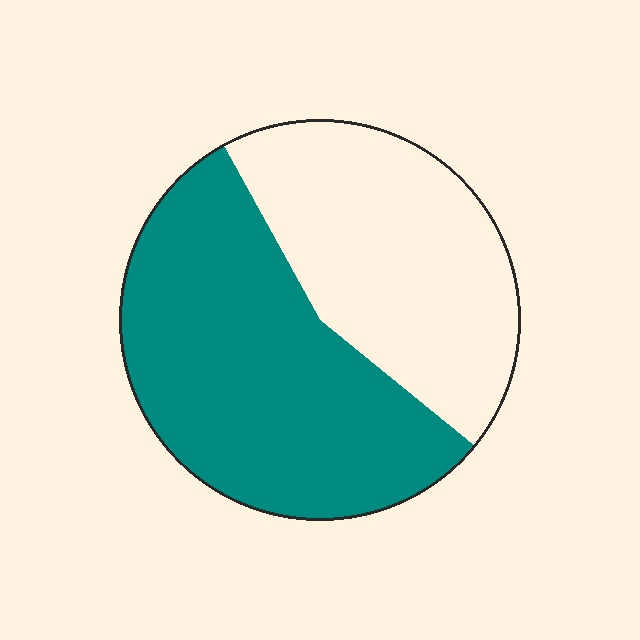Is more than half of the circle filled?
Yes.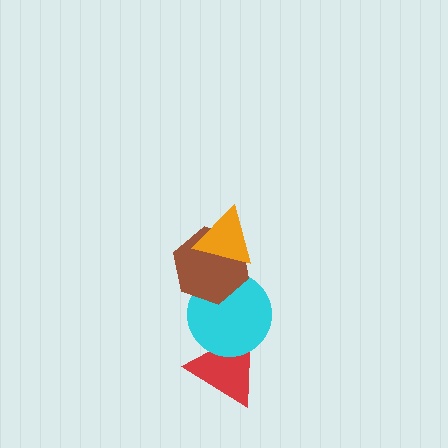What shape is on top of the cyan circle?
The brown hexagon is on top of the cyan circle.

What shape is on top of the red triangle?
The cyan circle is on top of the red triangle.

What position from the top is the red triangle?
The red triangle is 4th from the top.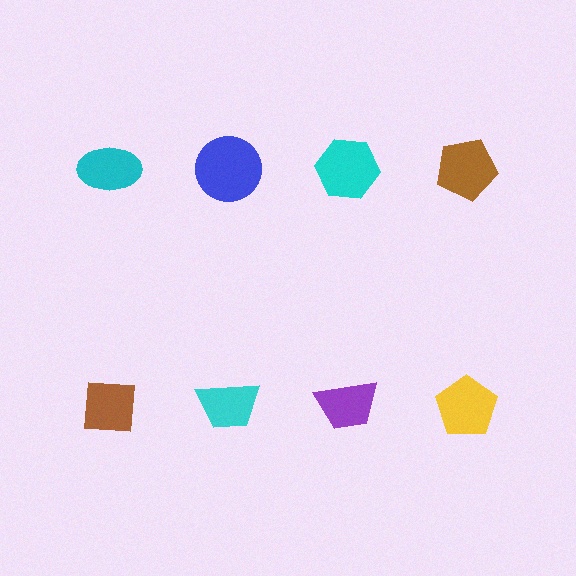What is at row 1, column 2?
A blue circle.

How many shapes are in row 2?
4 shapes.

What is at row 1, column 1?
A cyan ellipse.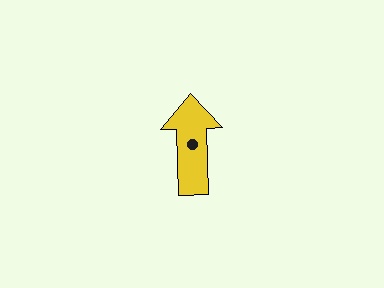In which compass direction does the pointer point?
North.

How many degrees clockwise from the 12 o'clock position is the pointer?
Approximately 358 degrees.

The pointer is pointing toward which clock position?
Roughly 12 o'clock.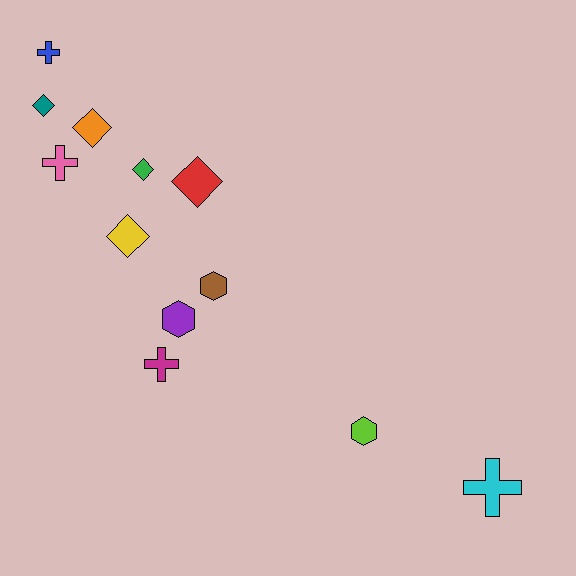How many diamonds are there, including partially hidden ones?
There are 5 diamonds.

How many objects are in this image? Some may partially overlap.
There are 12 objects.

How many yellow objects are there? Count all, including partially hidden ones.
There is 1 yellow object.